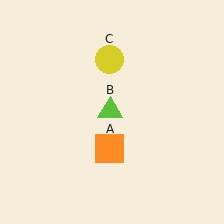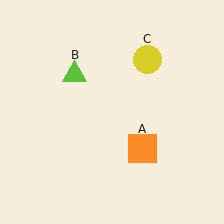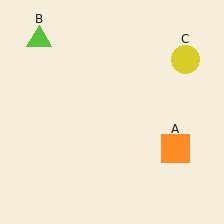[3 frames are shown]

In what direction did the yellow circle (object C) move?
The yellow circle (object C) moved right.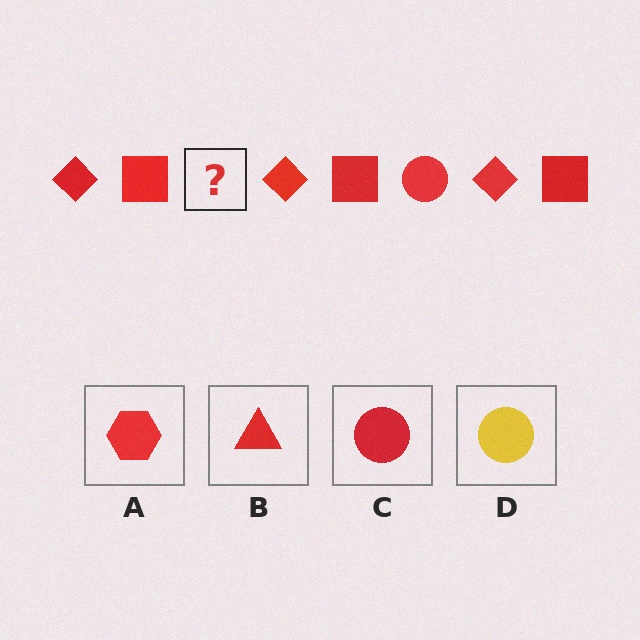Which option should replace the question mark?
Option C.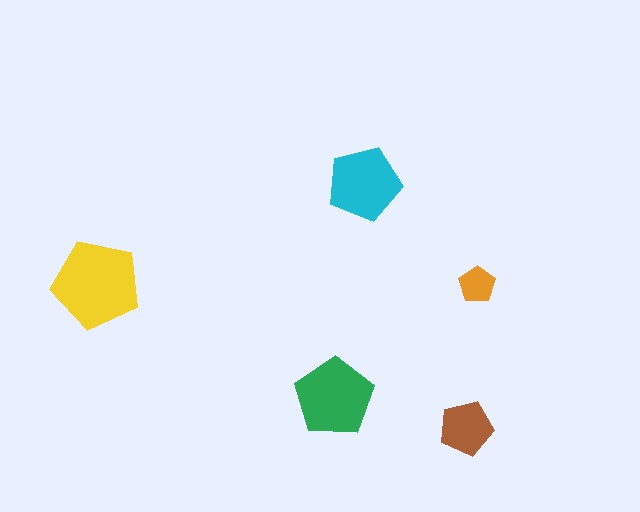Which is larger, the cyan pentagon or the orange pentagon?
The cyan one.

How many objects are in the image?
There are 5 objects in the image.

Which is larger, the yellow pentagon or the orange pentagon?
The yellow one.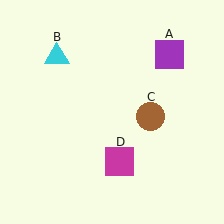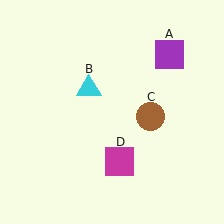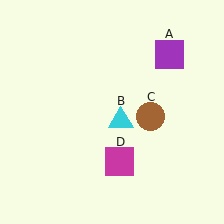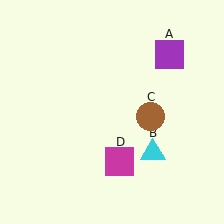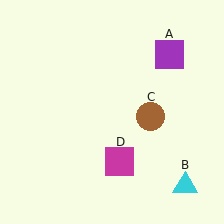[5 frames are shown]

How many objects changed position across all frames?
1 object changed position: cyan triangle (object B).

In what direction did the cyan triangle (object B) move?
The cyan triangle (object B) moved down and to the right.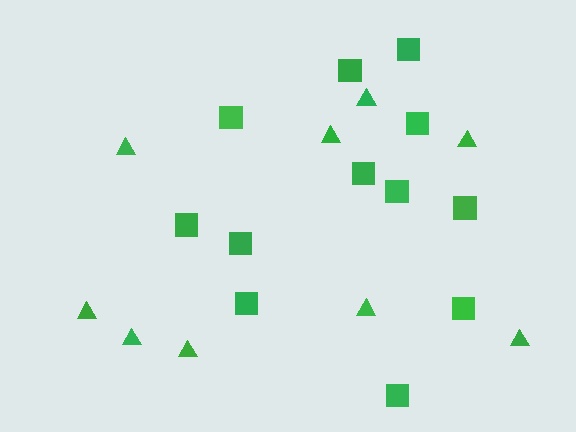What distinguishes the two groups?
There are 2 groups: one group of squares (12) and one group of triangles (9).